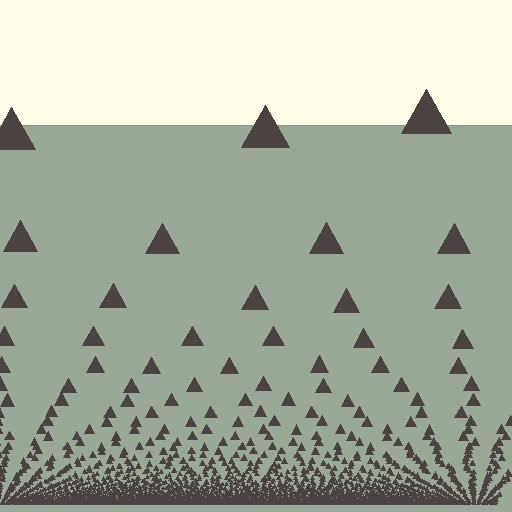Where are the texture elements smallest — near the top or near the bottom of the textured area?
Near the bottom.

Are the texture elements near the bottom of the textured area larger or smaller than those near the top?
Smaller. The gradient is inverted — elements near the bottom are smaller and denser.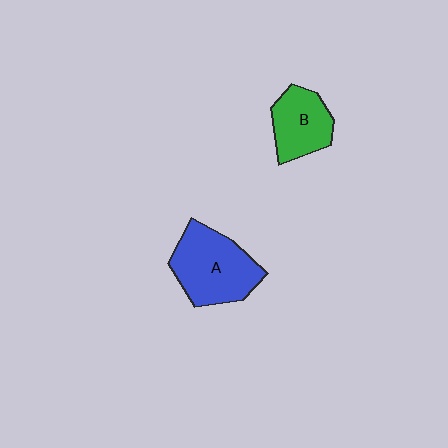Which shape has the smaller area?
Shape B (green).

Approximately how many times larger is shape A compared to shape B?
Approximately 1.5 times.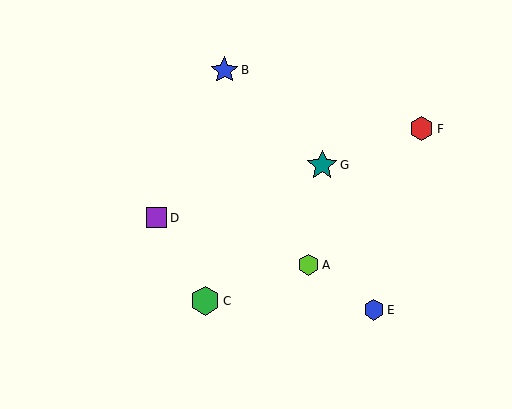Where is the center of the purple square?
The center of the purple square is at (157, 218).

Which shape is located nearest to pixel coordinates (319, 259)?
The lime hexagon (labeled A) at (309, 265) is nearest to that location.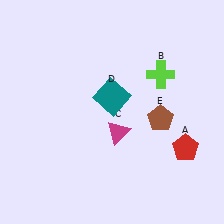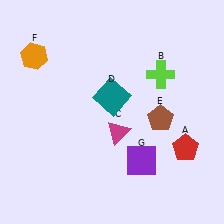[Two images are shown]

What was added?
An orange hexagon (F), a purple square (G) were added in Image 2.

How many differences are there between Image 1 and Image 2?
There are 2 differences between the two images.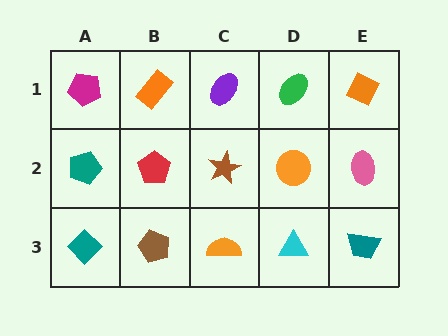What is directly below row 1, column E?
A pink ellipse.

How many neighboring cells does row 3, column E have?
2.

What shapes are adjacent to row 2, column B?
An orange rectangle (row 1, column B), a brown pentagon (row 3, column B), a teal pentagon (row 2, column A), a brown star (row 2, column C).